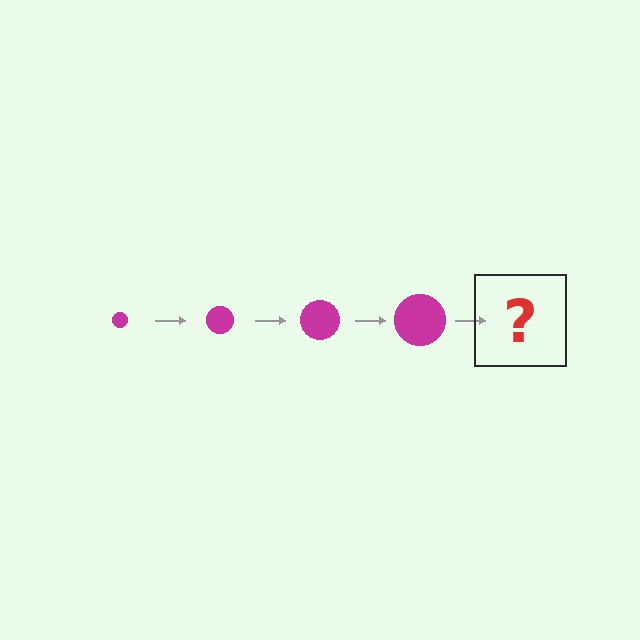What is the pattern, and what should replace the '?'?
The pattern is that the circle gets progressively larger each step. The '?' should be a magenta circle, larger than the previous one.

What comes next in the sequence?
The next element should be a magenta circle, larger than the previous one.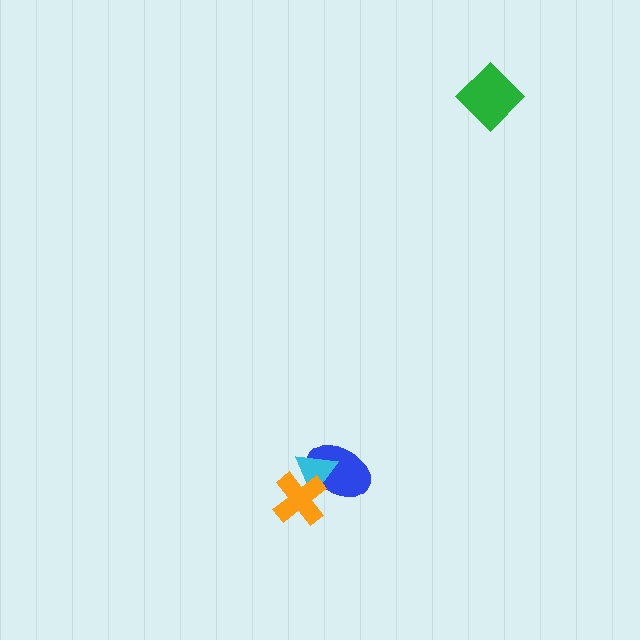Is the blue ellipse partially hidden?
Yes, it is partially covered by another shape.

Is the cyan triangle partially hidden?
Yes, it is partially covered by another shape.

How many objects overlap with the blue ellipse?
2 objects overlap with the blue ellipse.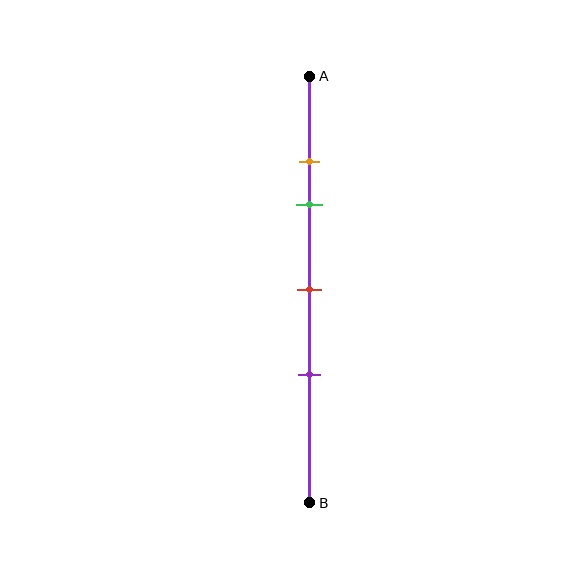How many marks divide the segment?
There are 4 marks dividing the segment.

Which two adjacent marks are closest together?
The orange and green marks are the closest adjacent pair.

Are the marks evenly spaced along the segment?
No, the marks are not evenly spaced.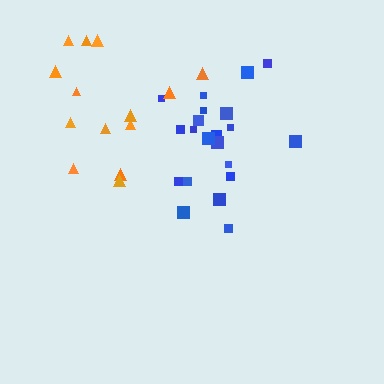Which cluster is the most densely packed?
Blue.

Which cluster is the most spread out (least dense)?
Orange.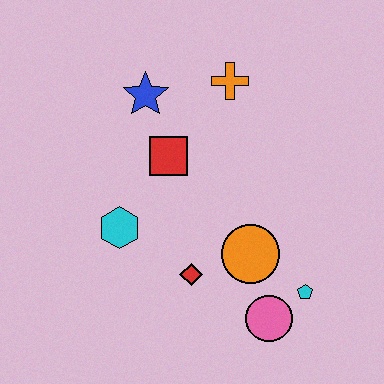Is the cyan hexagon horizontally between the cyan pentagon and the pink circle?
No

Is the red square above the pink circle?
Yes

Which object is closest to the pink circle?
The cyan pentagon is closest to the pink circle.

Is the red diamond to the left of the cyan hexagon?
No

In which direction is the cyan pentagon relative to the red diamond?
The cyan pentagon is to the right of the red diamond.